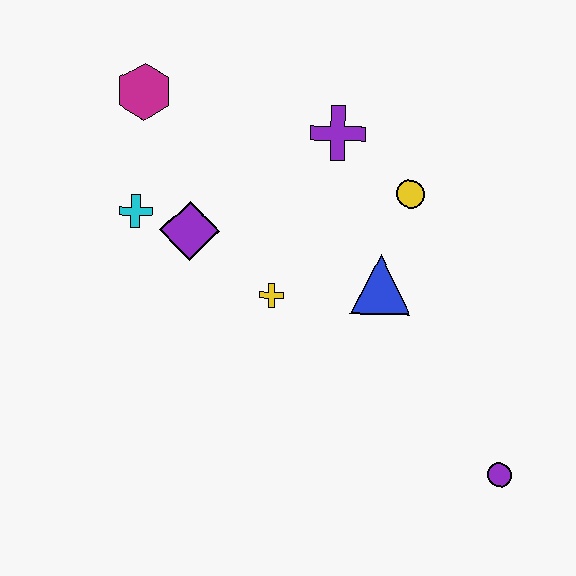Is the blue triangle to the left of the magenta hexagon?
No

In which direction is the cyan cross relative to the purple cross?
The cyan cross is to the left of the purple cross.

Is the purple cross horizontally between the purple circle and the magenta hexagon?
Yes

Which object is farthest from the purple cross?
The purple circle is farthest from the purple cross.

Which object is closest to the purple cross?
The yellow circle is closest to the purple cross.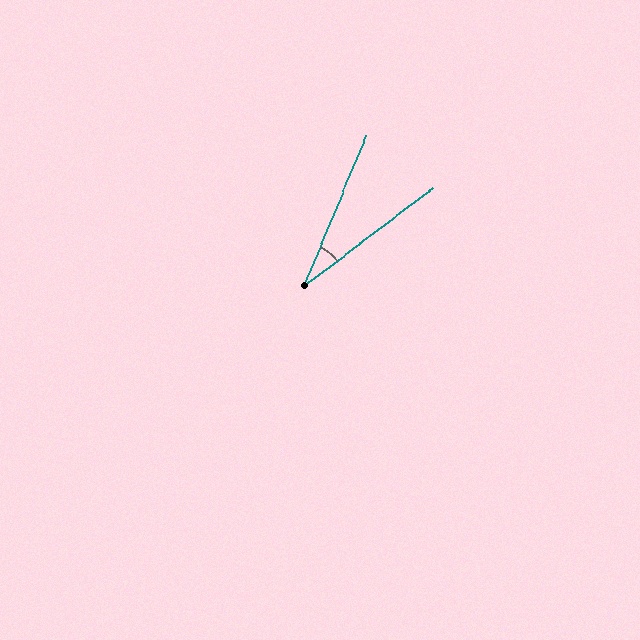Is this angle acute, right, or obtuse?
It is acute.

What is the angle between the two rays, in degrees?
Approximately 30 degrees.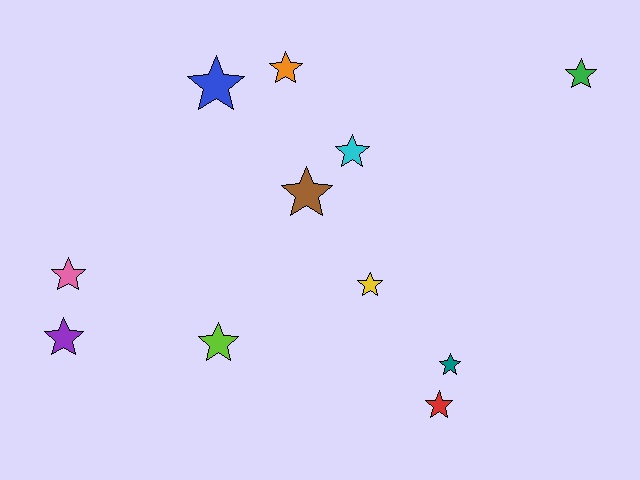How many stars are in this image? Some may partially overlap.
There are 11 stars.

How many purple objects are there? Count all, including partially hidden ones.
There is 1 purple object.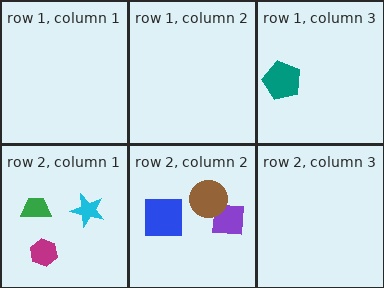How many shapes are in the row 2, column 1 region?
3.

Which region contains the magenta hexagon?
The row 2, column 1 region.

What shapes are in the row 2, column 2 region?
The blue square, the purple square, the brown circle.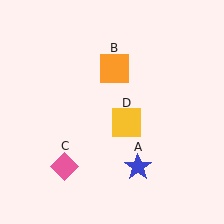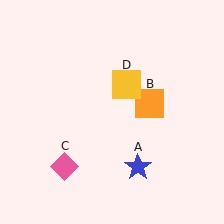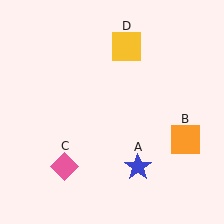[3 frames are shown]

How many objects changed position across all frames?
2 objects changed position: orange square (object B), yellow square (object D).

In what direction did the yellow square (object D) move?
The yellow square (object D) moved up.